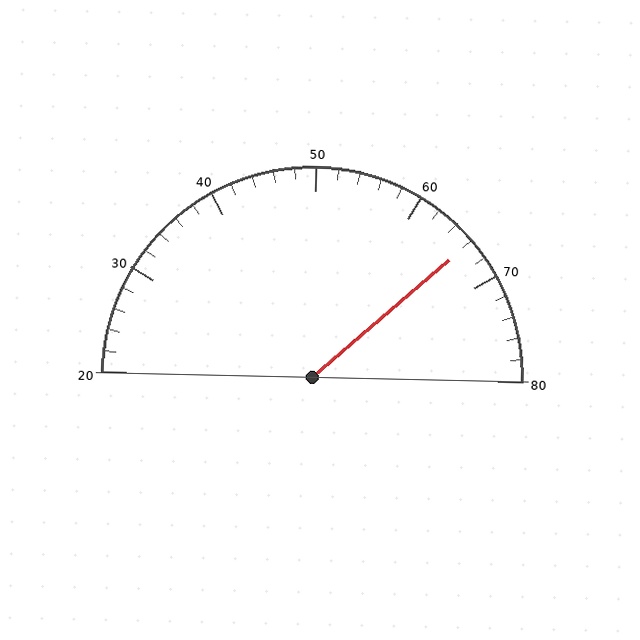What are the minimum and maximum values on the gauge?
The gauge ranges from 20 to 80.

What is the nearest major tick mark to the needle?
The nearest major tick mark is 70.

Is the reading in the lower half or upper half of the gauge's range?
The reading is in the upper half of the range (20 to 80).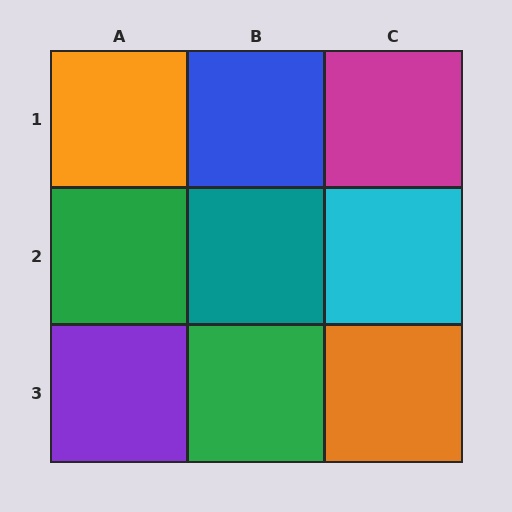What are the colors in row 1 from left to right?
Orange, blue, magenta.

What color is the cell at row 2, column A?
Green.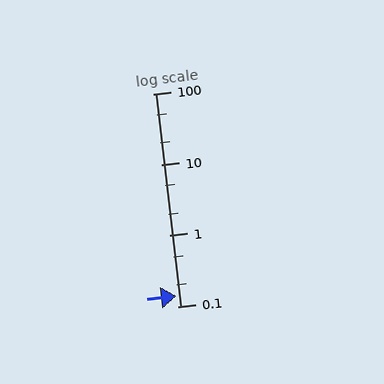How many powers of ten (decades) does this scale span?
The scale spans 3 decades, from 0.1 to 100.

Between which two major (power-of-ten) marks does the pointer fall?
The pointer is between 0.1 and 1.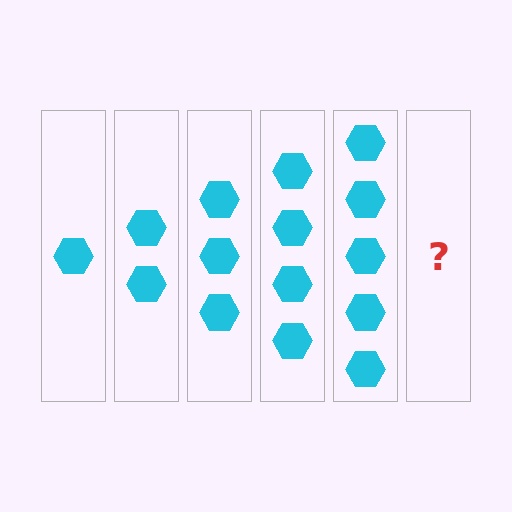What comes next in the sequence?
The next element should be 6 hexagons.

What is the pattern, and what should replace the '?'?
The pattern is that each step adds one more hexagon. The '?' should be 6 hexagons.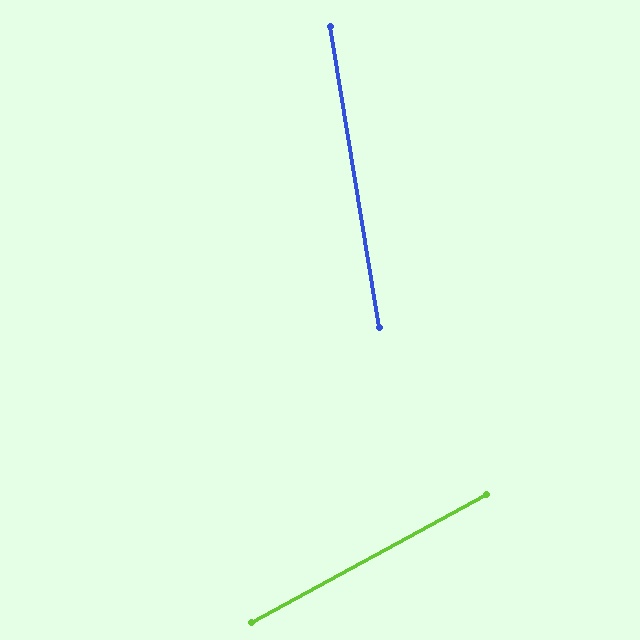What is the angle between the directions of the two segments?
Approximately 71 degrees.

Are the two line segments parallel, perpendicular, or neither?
Neither parallel nor perpendicular — they differ by about 71°.